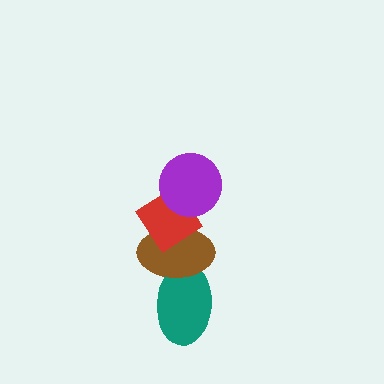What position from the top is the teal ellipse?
The teal ellipse is 4th from the top.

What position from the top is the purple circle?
The purple circle is 1st from the top.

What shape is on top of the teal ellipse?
The brown ellipse is on top of the teal ellipse.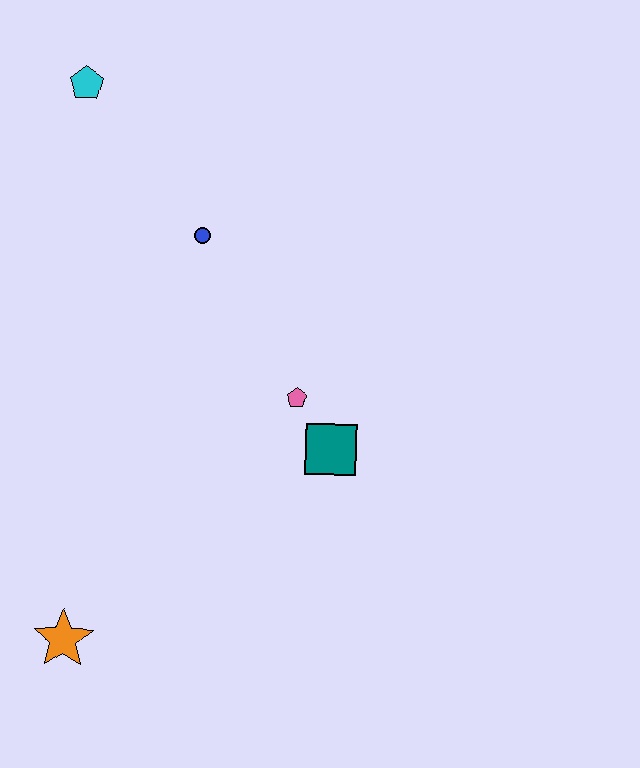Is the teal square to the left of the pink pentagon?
No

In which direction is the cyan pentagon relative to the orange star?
The cyan pentagon is above the orange star.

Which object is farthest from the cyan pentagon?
The orange star is farthest from the cyan pentagon.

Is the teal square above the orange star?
Yes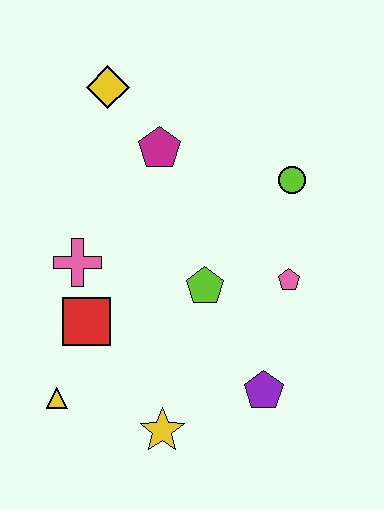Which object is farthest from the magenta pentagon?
The yellow star is farthest from the magenta pentagon.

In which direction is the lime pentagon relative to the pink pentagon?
The lime pentagon is to the left of the pink pentagon.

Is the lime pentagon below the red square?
No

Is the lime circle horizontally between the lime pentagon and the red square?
No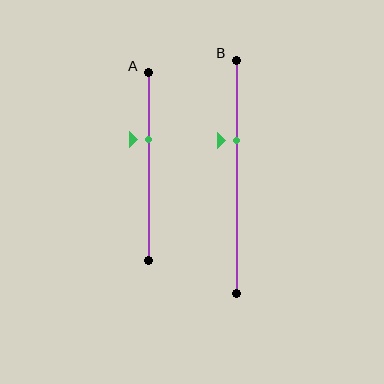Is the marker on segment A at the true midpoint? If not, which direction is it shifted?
No, the marker on segment A is shifted upward by about 14% of the segment length.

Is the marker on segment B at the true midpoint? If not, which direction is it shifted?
No, the marker on segment B is shifted upward by about 15% of the segment length.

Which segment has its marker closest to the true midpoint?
Segment A has its marker closest to the true midpoint.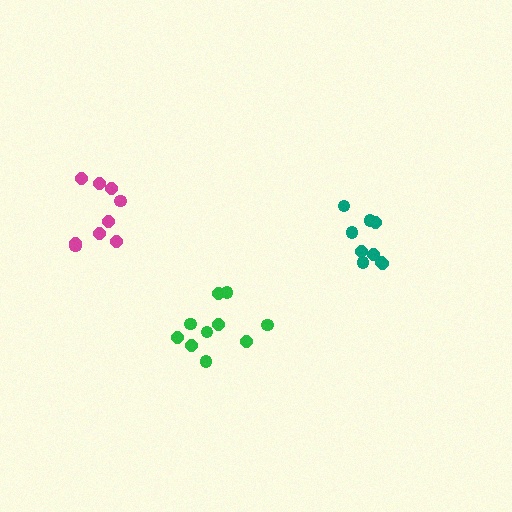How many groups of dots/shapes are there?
There are 3 groups.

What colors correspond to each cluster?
The clusters are colored: teal, green, magenta.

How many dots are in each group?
Group 1: 9 dots, Group 2: 10 dots, Group 3: 9 dots (28 total).